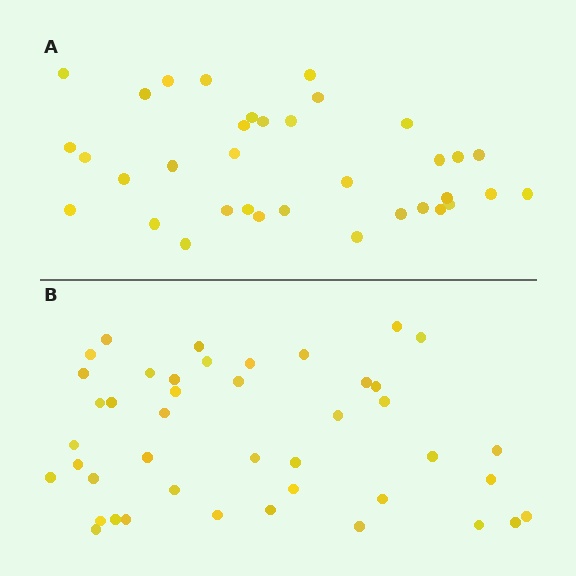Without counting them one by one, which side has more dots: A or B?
Region B (the bottom region) has more dots.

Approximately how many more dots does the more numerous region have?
Region B has roughly 8 or so more dots than region A.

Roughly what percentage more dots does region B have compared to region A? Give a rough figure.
About 25% more.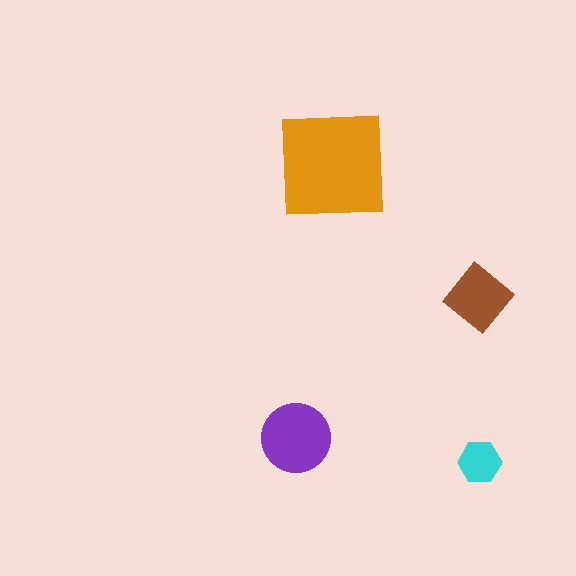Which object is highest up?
The orange square is topmost.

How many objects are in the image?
There are 4 objects in the image.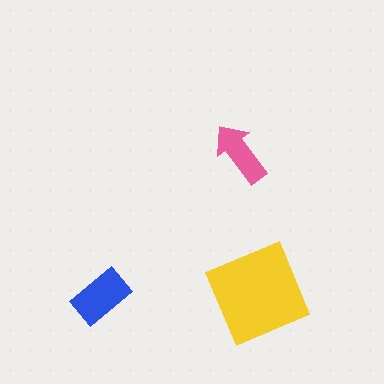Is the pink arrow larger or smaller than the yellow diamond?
Smaller.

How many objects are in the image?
There are 3 objects in the image.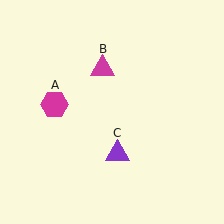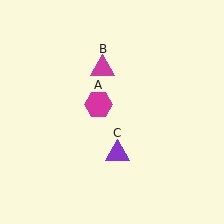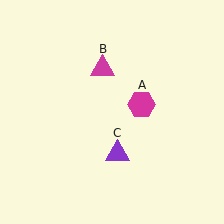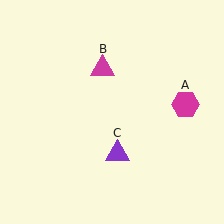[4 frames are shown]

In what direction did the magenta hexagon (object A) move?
The magenta hexagon (object A) moved right.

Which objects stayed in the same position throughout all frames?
Magenta triangle (object B) and purple triangle (object C) remained stationary.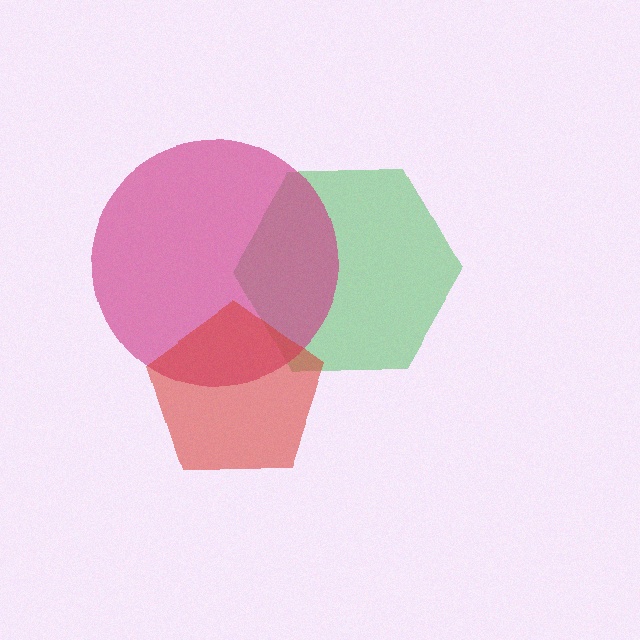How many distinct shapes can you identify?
There are 3 distinct shapes: a green hexagon, a magenta circle, a red pentagon.